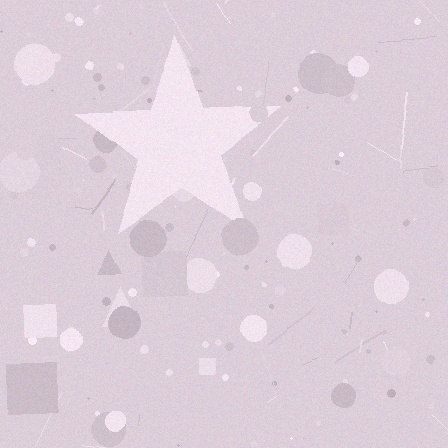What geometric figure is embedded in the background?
A star is embedded in the background.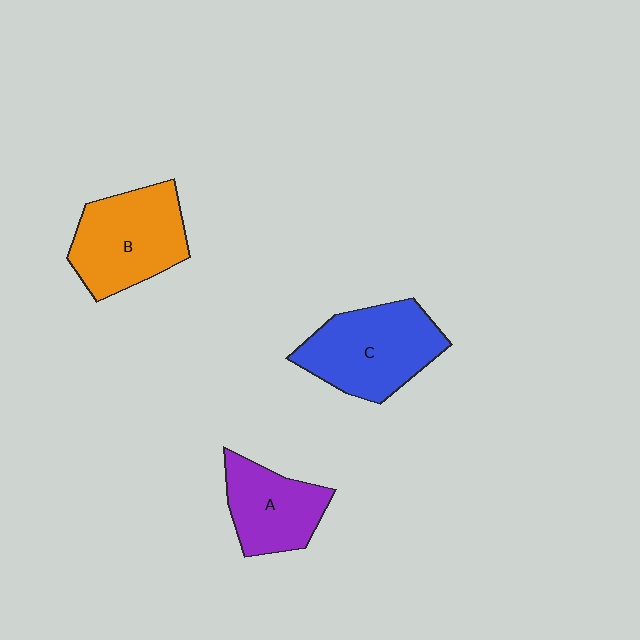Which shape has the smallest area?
Shape A (purple).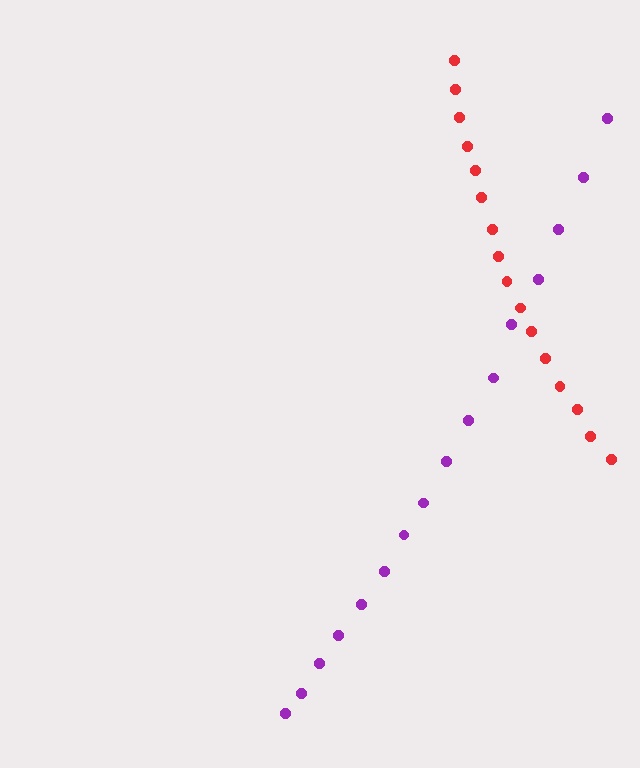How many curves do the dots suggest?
There are 2 distinct paths.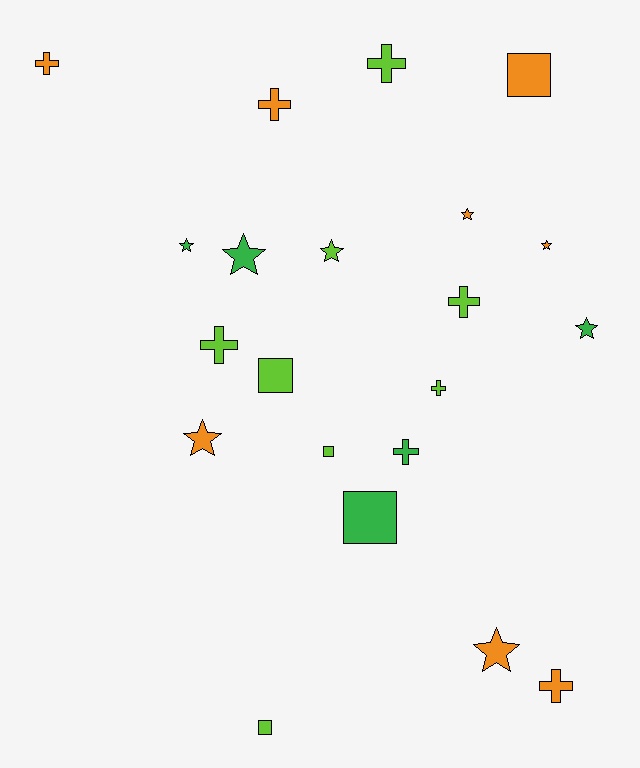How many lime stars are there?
There is 1 lime star.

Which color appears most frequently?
Lime, with 8 objects.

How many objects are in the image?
There are 21 objects.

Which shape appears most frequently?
Star, with 8 objects.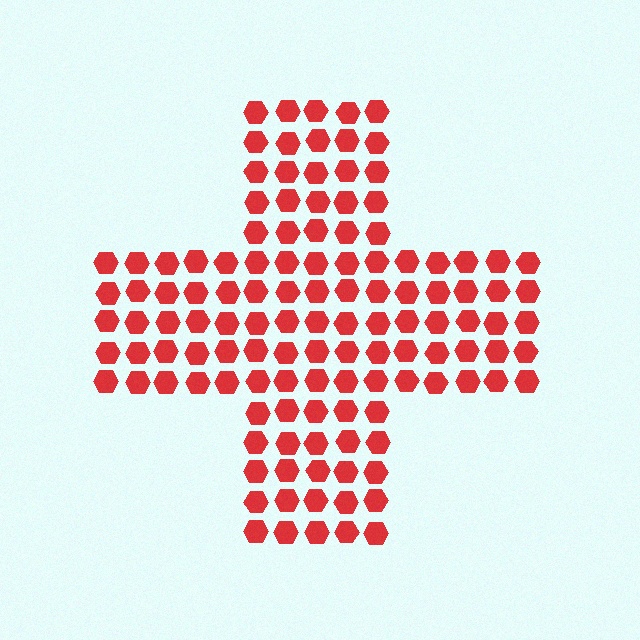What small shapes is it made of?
It is made of small hexagons.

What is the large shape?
The large shape is a cross.